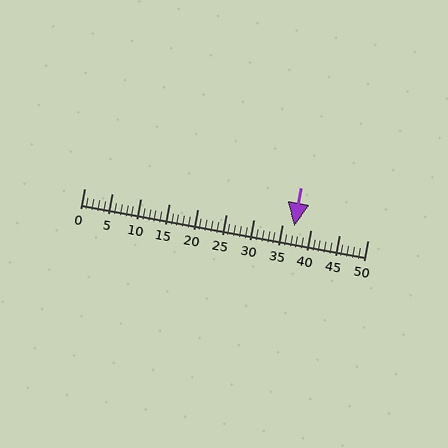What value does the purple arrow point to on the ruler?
The purple arrow points to approximately 37.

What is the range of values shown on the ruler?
The ruler shows values from 0 to 50.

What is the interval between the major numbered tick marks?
The major tick marks are spaced 5 units apart.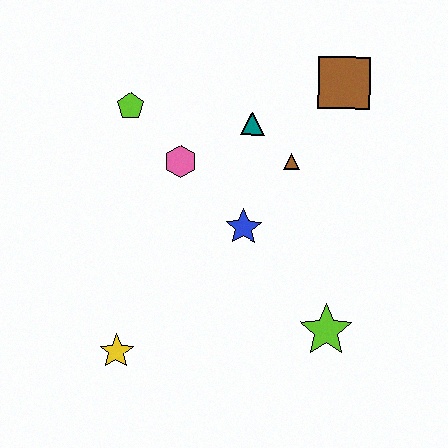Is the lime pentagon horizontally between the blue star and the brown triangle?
No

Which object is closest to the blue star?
The brown triangle is closest to the blue star.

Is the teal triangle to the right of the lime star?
No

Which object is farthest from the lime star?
The lime pentagon is farthest from the lime star.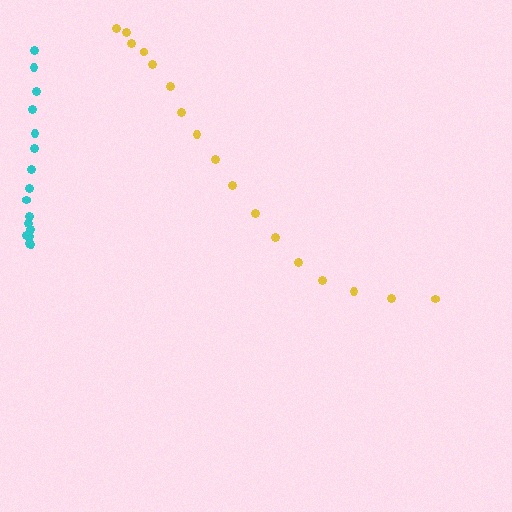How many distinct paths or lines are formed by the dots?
There are 2 distinct paths.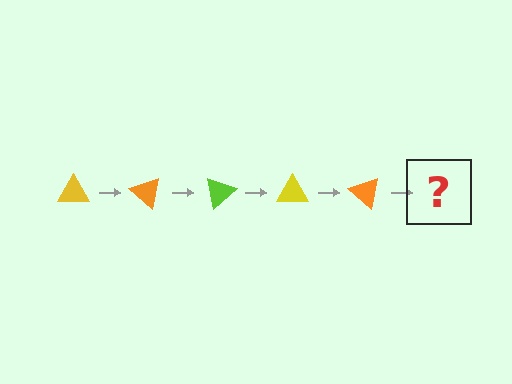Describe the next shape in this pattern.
It should be a lime triangle, rotated 200 degrees from the start.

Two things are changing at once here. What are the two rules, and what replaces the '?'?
The two rules are that it rotates 40 degrees each step and the color cycles through yellow, orange, and lime. The '?' should be a lime triangle, rotated 200 degrees from the start.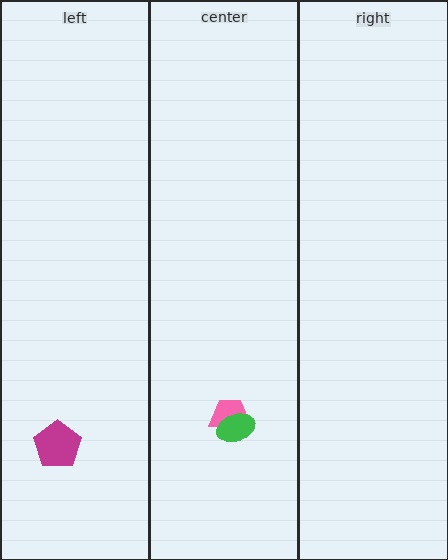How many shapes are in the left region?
1.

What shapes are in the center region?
The pink trapezoid, the green ellipse.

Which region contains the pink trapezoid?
The center region.